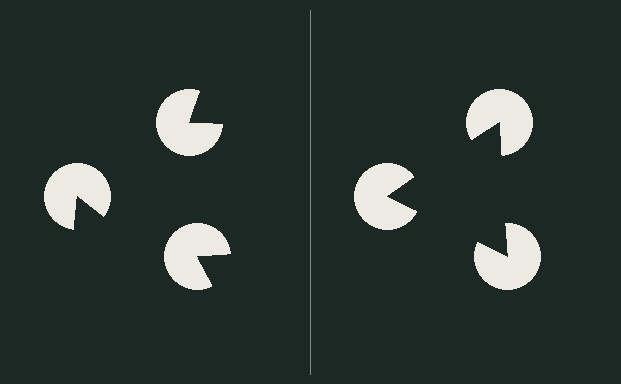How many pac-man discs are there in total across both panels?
6 — 3 on each side.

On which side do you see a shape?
An illusory triangle appears on the right side. On the left side the wedge cuts are rotated, so no coherent shape forms.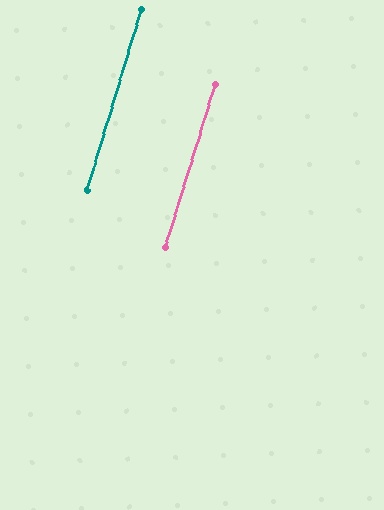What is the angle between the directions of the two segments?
Approximately 0 degrees.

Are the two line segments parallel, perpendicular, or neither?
Parallel — their directions differ by only 0.3°.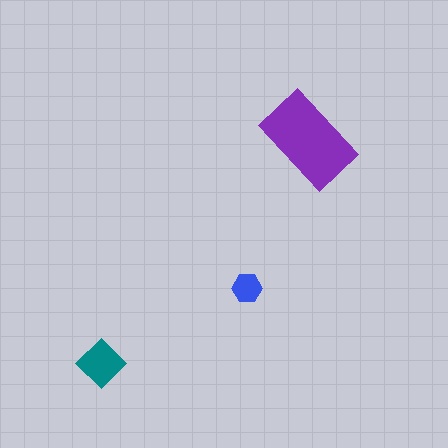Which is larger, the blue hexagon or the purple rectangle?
The purple rectangle.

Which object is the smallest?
The blue hexagon.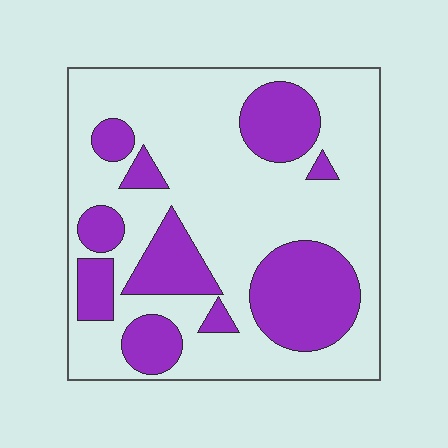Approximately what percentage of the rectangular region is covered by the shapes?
Approximately 30%.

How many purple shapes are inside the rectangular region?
10.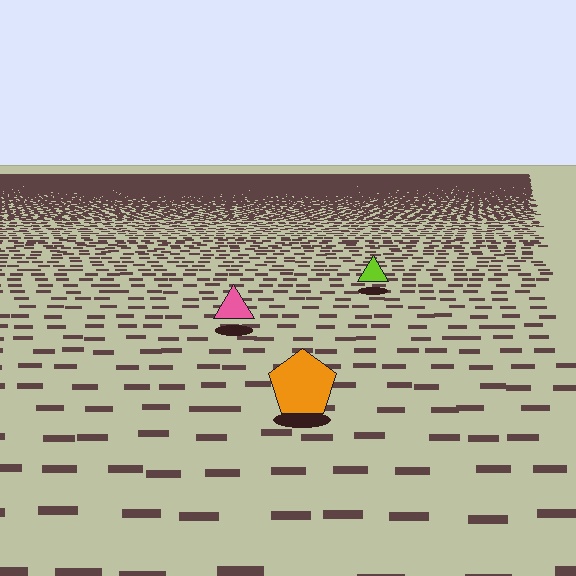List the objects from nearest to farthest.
From nearest to farthest: the orange pentagon, the pink triangle, the lime triangle.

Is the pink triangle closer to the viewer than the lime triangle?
Yes. The pink triangle is closer — you can tell from the texture gradient: the ground texture is coarser near it.